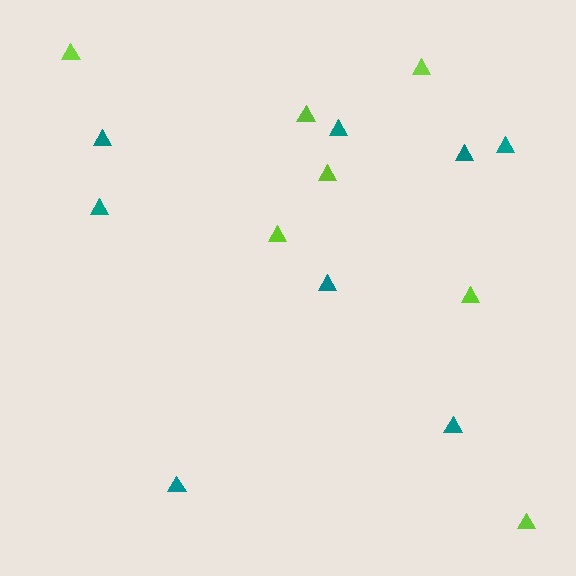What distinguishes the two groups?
There are 2 groups: one group of teal triangles (8) and one group of lime triangles (7).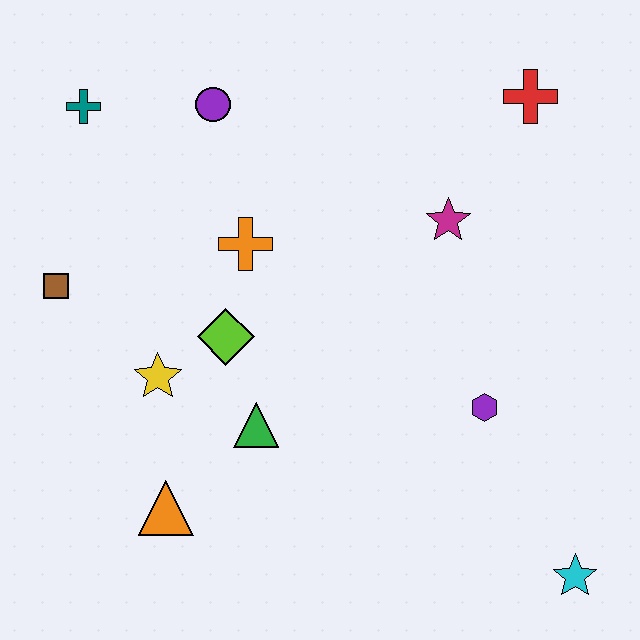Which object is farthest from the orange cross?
The cyan star is farthest from the orange cross.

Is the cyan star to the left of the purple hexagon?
No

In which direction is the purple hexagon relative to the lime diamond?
The purple hexagon is to the right of the lime diamond.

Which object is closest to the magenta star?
The red cross is closest to the magenta star.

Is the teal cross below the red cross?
Yes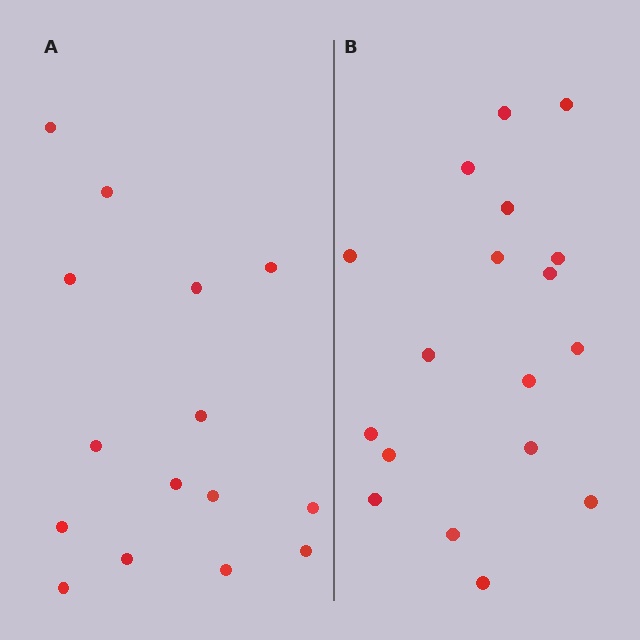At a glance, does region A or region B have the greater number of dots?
Region B (the right region) has more dots.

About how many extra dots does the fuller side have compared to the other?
Region B has just a few more — roughly 2 or 3 more dots than region A.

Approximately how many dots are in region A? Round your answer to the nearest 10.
About 20 dots. (The exact count is 15, which rounds to 20.)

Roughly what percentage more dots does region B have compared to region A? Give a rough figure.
About 20% more.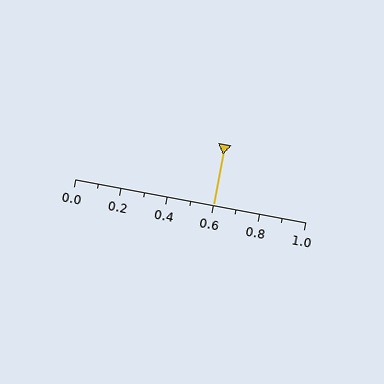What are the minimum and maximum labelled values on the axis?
The axis runs from 0.0 to 1.0.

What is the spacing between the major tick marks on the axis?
The major ticks are spaced 0.2 apart.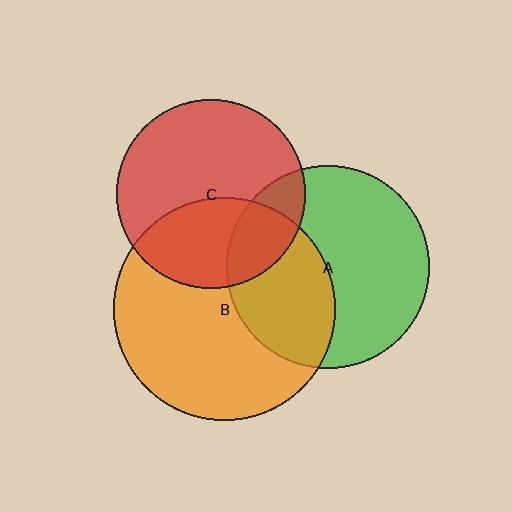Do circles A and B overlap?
Yes.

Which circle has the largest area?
Circle B (orange).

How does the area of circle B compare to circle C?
Approximately 1.4 times.